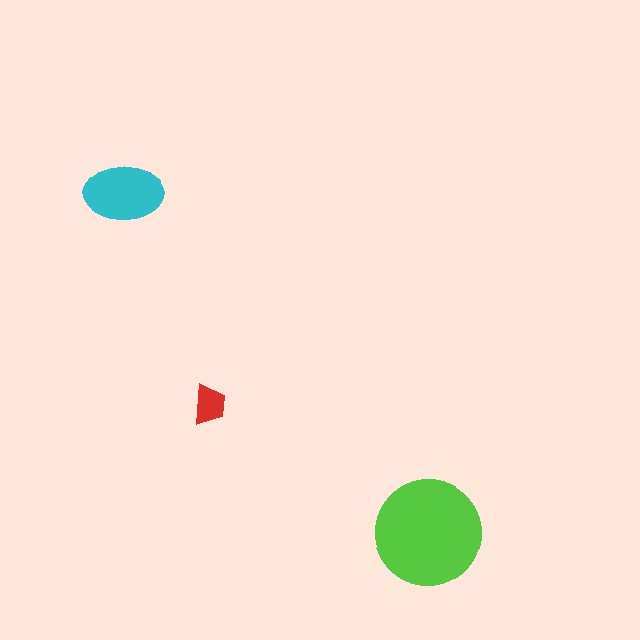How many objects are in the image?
There are 3 objects in the image.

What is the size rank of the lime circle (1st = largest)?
1st.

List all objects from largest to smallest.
The lime circle, the cyan ellipse, the red trapezoid.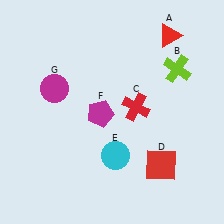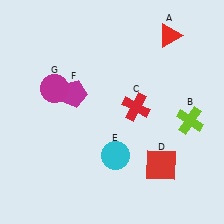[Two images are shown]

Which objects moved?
The objects that moved are: the lime cross (B), the magenta pentagon (F).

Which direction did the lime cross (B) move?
The lime cross (B) moved down.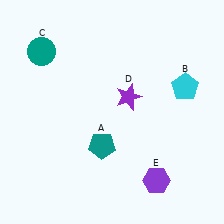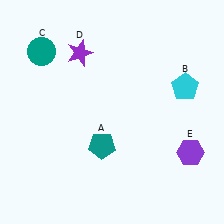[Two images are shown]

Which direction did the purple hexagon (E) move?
The purple hexagon (E) moved right.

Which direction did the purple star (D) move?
The purple star (D) moved left.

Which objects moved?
The objects that moved are: the purple star (D), the purple hexagon (E).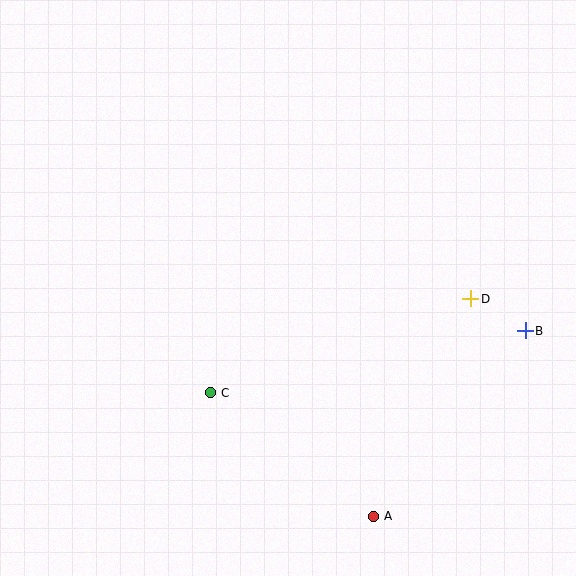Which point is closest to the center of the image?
Point C at (210, 393) is closest to the center.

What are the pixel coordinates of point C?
Point C is at (210, 393).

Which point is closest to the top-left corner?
Point C is closest to the top-left corner.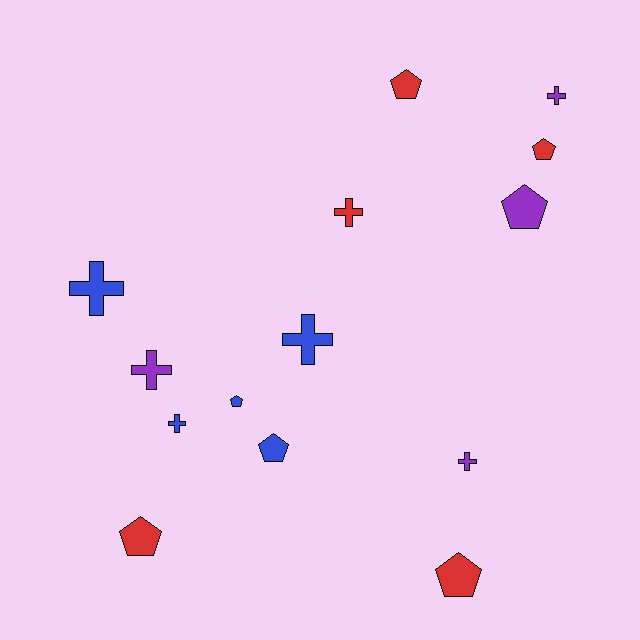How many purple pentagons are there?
There is 1 purple pentagon.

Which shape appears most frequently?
Pentagon, with 7 objects.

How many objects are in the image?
There are 14 objects.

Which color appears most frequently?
Red, with 5 objects.